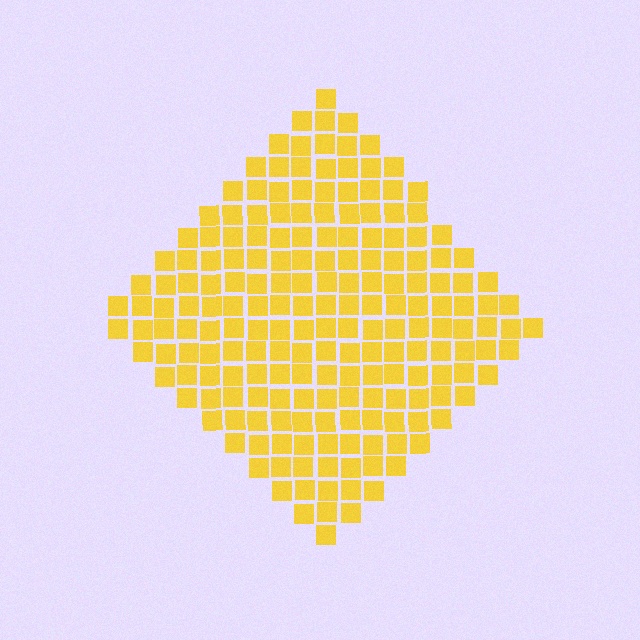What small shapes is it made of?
It is made of small squares.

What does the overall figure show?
The overall figure shows a diamond.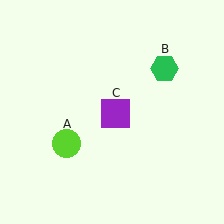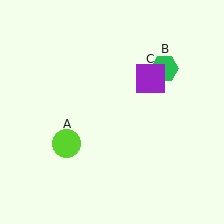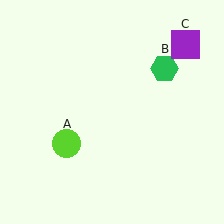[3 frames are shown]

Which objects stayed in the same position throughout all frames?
Lime circle (object A) and green hexagon (object B) remained stationary.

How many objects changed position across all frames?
1 object changed position: purple square (object C).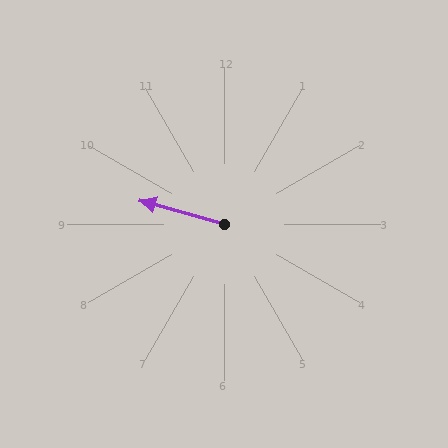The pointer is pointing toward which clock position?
Roughly 10 o'clock.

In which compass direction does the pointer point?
West.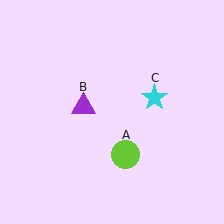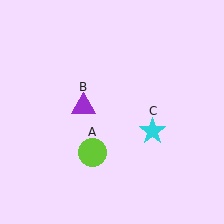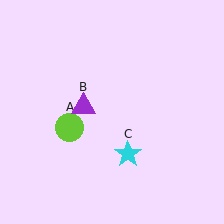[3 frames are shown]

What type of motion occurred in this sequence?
The lime circle (object A), cyan star (object C) rotated clockwise around the center of the scene.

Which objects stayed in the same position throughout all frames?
Purple triangle (object B) remained stationary.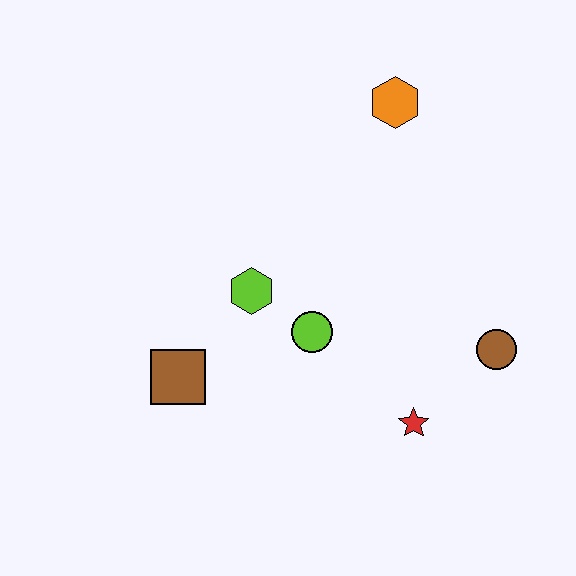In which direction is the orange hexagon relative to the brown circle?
The orange hexagon is above the brown circle.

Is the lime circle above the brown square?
Yes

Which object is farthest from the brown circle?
The brown square is farthest from the brown circle.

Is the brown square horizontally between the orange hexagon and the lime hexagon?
No